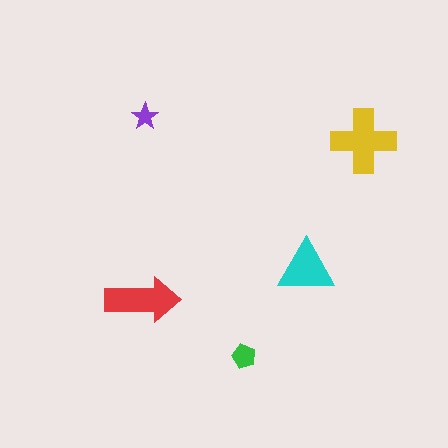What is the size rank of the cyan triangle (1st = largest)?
3rd.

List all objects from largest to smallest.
The yellow cross, the red arrow, the cyan triangle, the green pentagon, the purple star.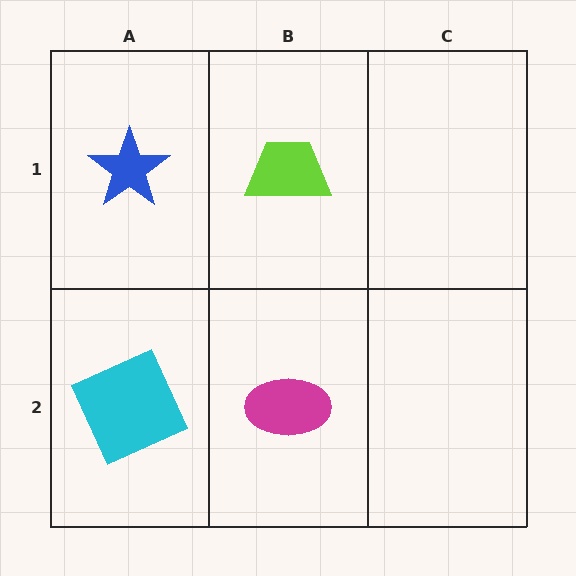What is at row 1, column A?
A blue star.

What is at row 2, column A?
A cyan square.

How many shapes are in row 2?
2 shapes.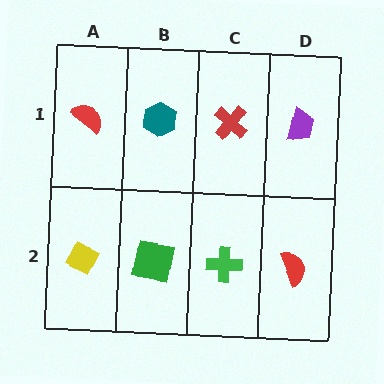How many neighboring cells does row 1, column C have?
3.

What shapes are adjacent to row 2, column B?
A teal hexagon (row 1, column B), a yellow diamond (row 2, column A), a green cross (row 2, column C).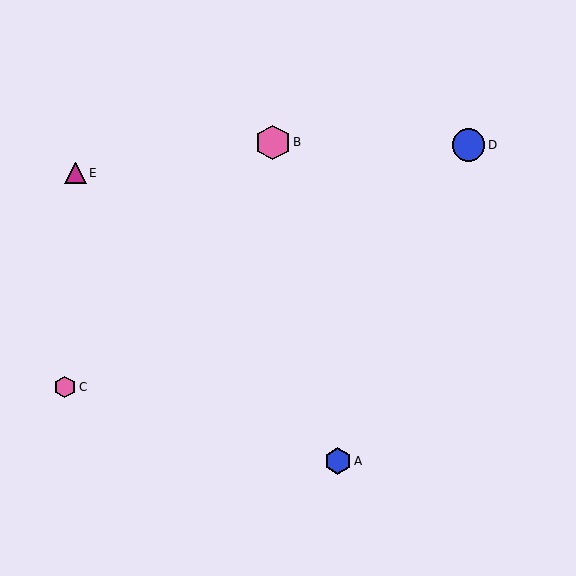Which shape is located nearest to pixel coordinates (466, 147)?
The blue circle (labeled D) at (468, 145) is nearest to that location.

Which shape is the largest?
The pink hexagon (labeled B) is the largest.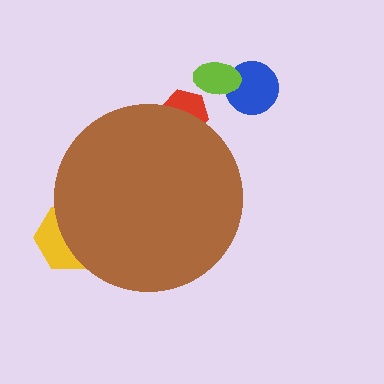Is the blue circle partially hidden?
No, the blue circle is fully visible.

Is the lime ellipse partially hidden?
No, the lime ellipse is fully visible.